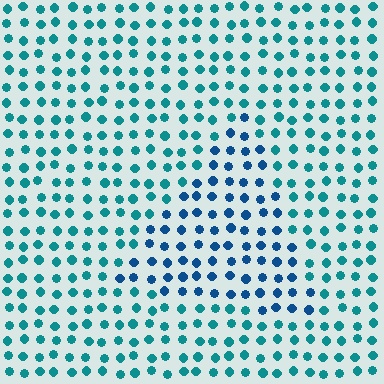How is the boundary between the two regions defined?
The boundary is defined purely by a slight shift in hue (about 30 degrees). Spacing, size, and orientation are identical on both sides.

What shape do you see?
I see a triangle.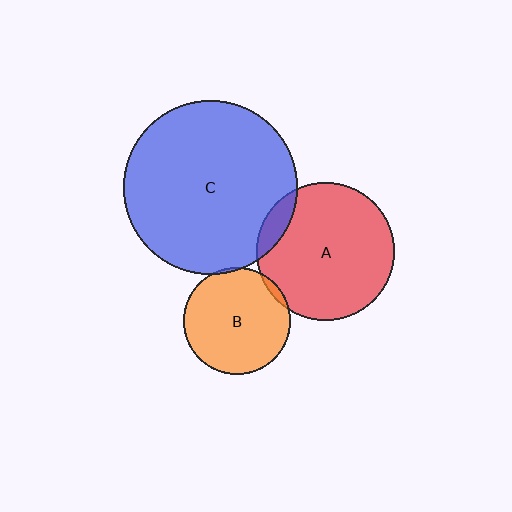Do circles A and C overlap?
Yes.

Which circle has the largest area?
Circle C (blue).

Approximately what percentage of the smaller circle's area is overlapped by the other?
Approximately 10%.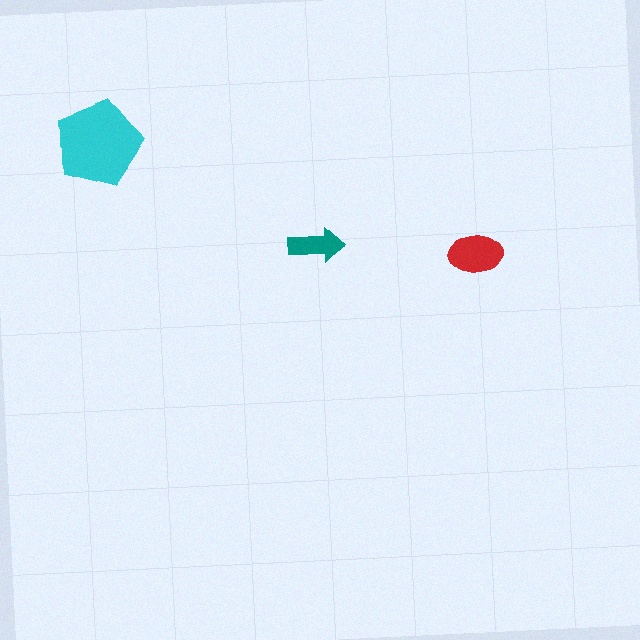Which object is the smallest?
The teal arrow.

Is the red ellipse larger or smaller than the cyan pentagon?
Smaller.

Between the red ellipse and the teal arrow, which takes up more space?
The red ellipse.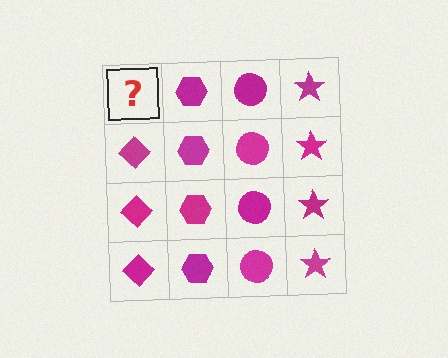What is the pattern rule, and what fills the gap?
The rule is that each column has a consistent shape. The gap should be filled with a magenta diamond.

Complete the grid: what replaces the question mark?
The question mark should be replaced with a magenta diamond.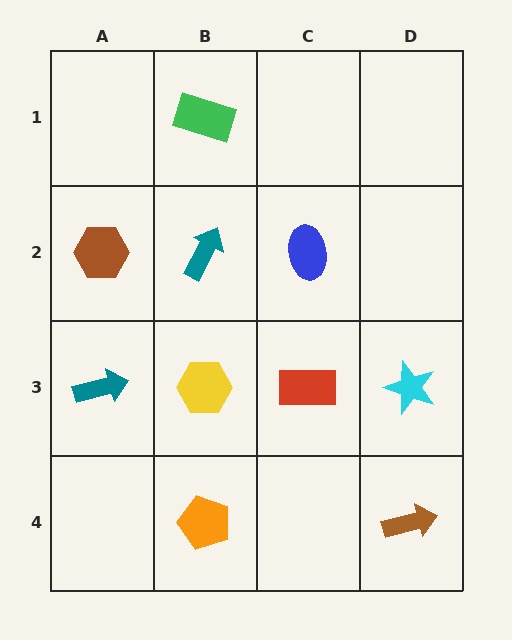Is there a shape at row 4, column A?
No, that cell is empty.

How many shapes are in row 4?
2 shapes.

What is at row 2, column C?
A blue ellipse.